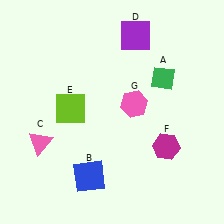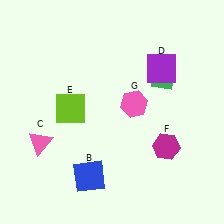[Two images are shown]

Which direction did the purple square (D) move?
The purple square (D) moved down.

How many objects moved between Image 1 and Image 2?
1 object moved between the two images.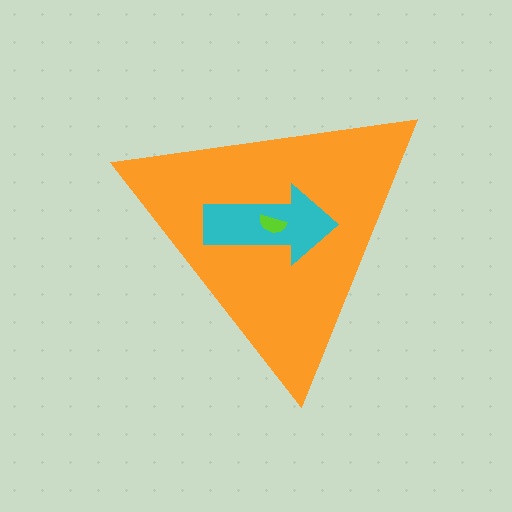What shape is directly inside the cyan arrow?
The lime semicircle.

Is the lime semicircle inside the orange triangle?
Yes.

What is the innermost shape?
The lime semicircle.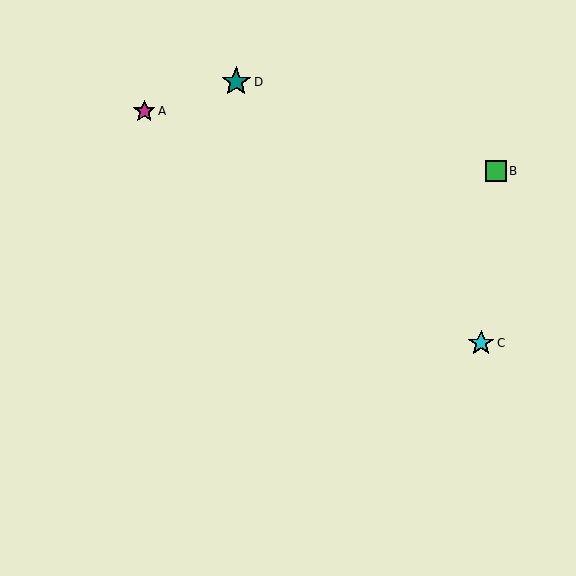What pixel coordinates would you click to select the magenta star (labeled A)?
Click at (144, 111) to select the magenta star A.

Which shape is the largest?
The teal star (labeled D) is the largest.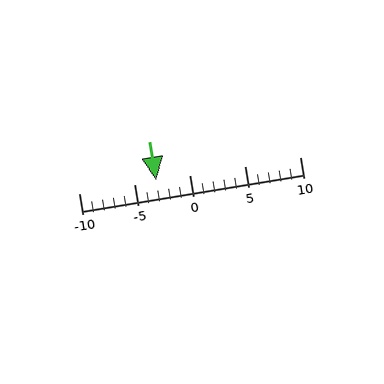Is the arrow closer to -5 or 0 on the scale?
The arrow is closer to -5.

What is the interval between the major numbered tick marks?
The major tick marks are spaced 5 units apart.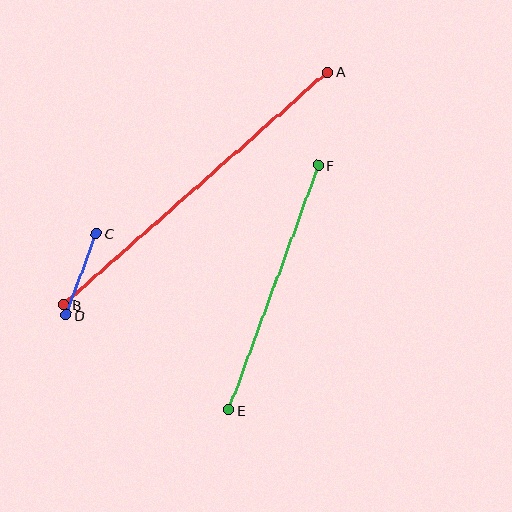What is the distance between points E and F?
The distance is approximately 260 pixels.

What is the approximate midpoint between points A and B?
The midpoint is at approximately (195, 188) pixels.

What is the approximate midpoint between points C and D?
The midpoint is at approximately (81, 274) pixels.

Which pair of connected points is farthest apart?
Points A and B are farthest apart.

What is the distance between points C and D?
The distance is approximately 87 pixels.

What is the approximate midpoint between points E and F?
The midpoint is at approximately (274, 288) pixels.